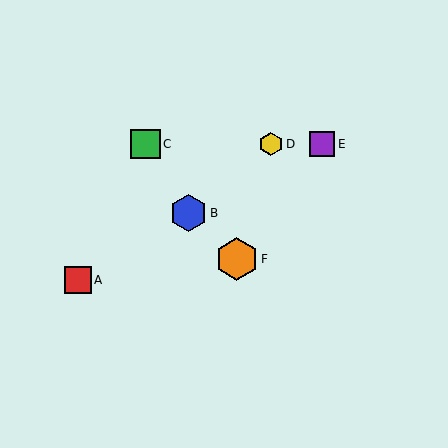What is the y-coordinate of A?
Object A is at y≈280.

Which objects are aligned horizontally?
Objects C, D, E are aligned horizontally.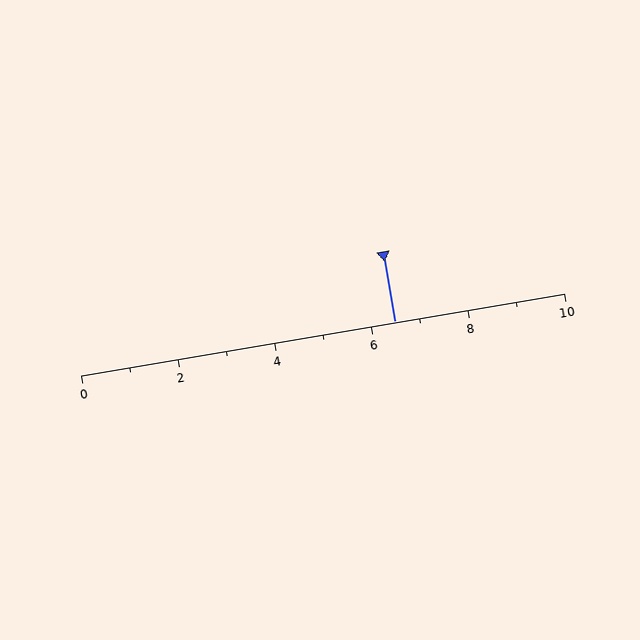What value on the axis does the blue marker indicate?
The marker indicates approximately 6.5.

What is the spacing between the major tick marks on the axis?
The major ticks are spaced 2 apart.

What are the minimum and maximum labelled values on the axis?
The axis runs from 0 to 10.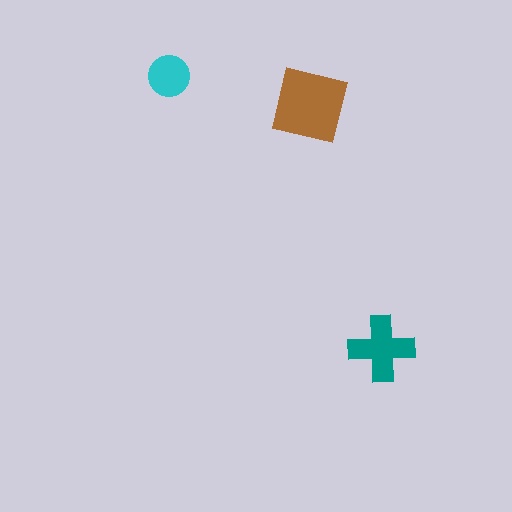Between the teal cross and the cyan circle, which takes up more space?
The teal cross.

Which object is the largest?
The brown square.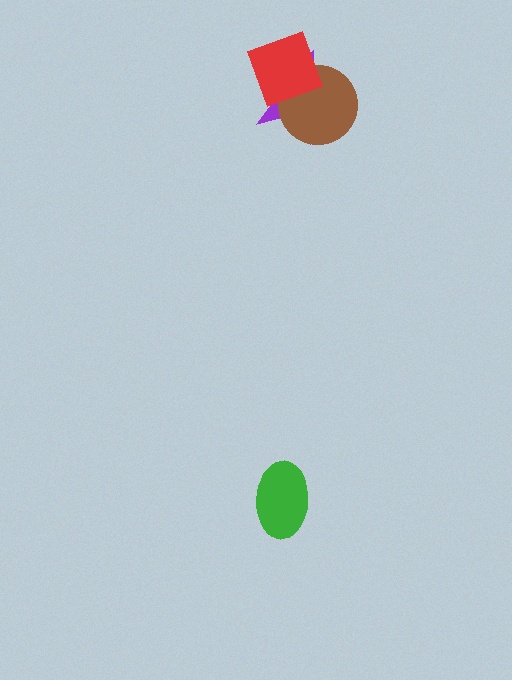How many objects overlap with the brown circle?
2 objects overlap with the brown circle.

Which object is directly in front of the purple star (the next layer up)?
The brown circle is directly in front of the purple star.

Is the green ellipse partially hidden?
No, no other shape covers it.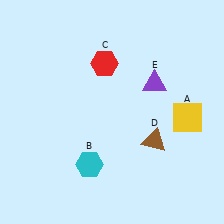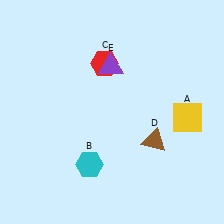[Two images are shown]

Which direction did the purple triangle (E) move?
The purple triangle (E) moved left.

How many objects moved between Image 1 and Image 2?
1 object moved between the two images.